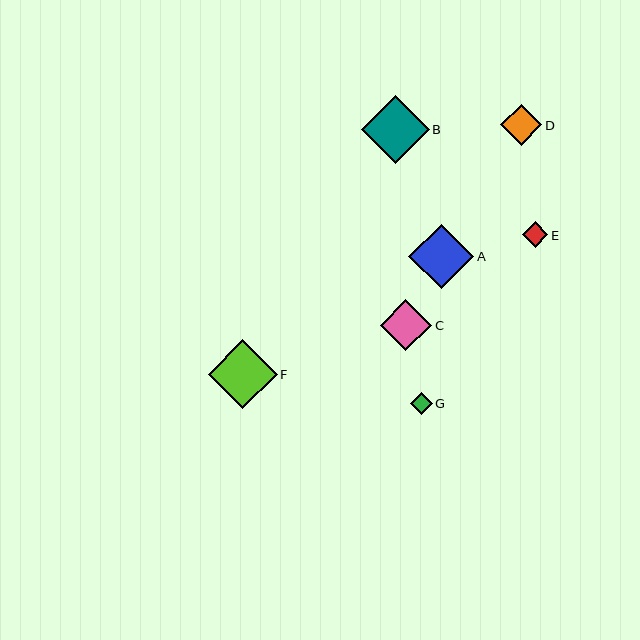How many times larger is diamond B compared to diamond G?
Diamond B is approximately 3.0 times the size of diamond G.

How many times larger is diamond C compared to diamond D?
Diamond C is approximately 1.3 times the size of diamond D.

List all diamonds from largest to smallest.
From largest to smallest: F, B, A, C, D, E, G.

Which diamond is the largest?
Diamond F is the largest with a size of approximately 69 pixels.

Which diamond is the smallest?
Diamond G is the smallest with a size of approximately 22 pixels.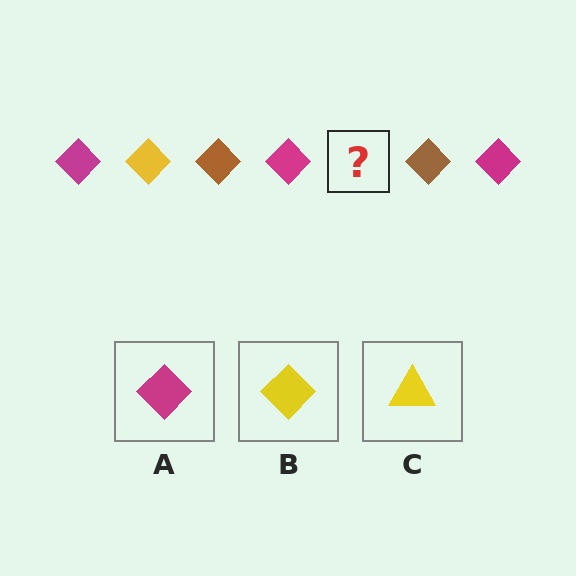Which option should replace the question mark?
Option B.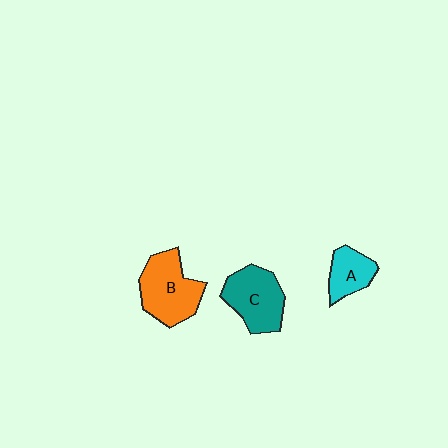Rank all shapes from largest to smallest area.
From largest to smallest: B (orange), C (teal), A (cyan).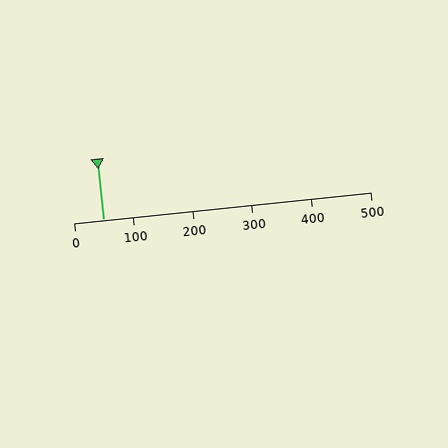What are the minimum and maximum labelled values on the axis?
The axis runs from 0 to 500.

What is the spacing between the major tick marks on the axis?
The major ticks are spaced 100 apart.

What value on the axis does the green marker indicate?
The marker indicates approximately 50.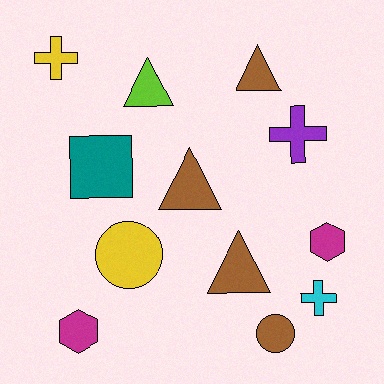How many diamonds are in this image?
There are no diamonds.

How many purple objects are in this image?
There is 1 purple object.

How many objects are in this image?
There are 12 objects.